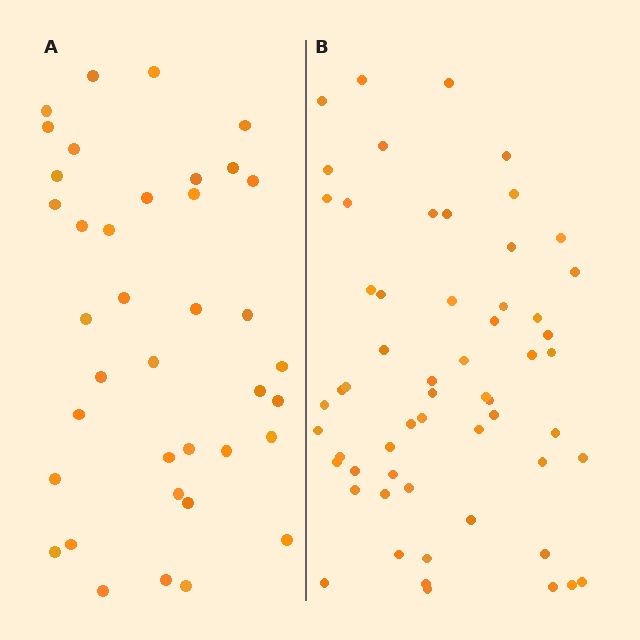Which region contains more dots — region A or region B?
Region B (the right region) has more dots.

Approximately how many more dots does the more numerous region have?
Region B has approximately 20 more dots than region A.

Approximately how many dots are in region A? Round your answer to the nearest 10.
About 40 dots. (The exact count is 38, which rounds to 40.)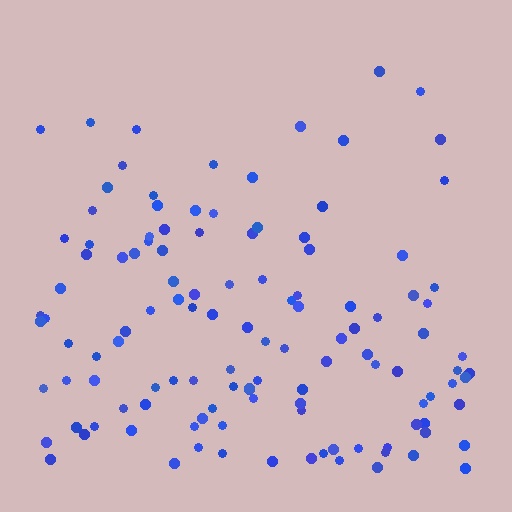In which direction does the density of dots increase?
From top to bottom, with the bottom side densest.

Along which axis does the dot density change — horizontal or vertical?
Vertical.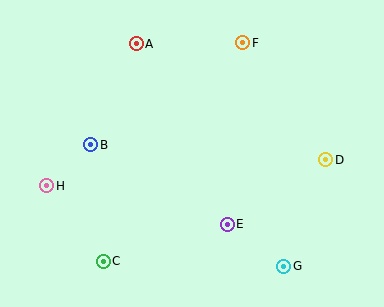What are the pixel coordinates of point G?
Point G is at (284, 266).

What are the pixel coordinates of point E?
Point E is at (227, 224).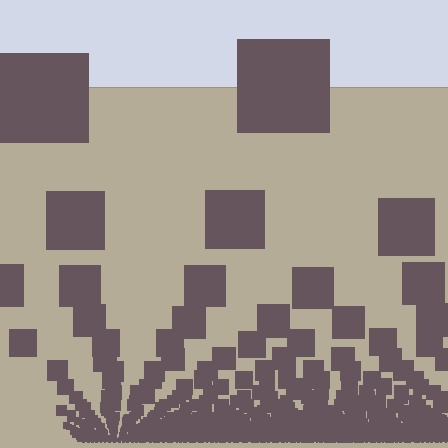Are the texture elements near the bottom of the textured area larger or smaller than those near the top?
Smaller. The gradient is inverted — elements near the bottom are smaller and denser.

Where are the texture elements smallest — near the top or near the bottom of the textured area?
Near the bottom.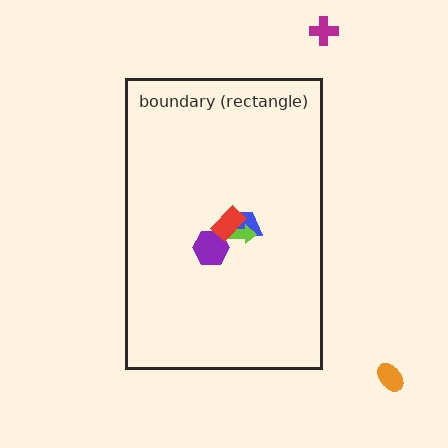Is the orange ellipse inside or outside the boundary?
Outside.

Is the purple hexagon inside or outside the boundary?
Inside.